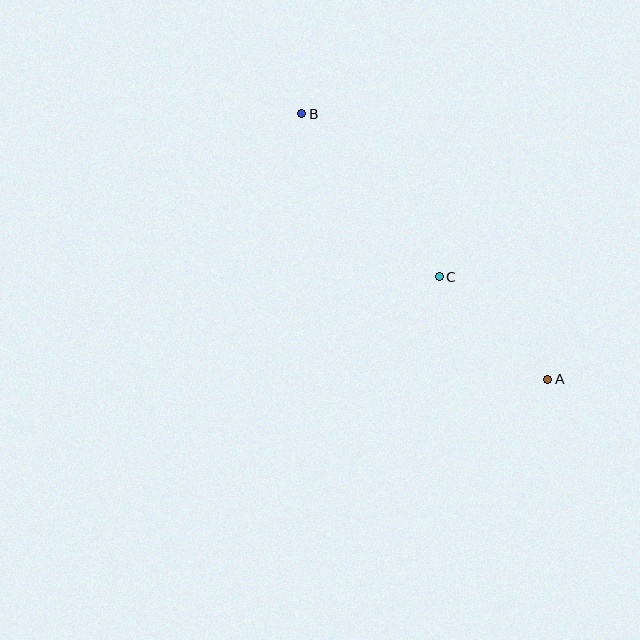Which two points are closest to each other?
Points A and C are closest to each other.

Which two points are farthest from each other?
Points A and B are farthest from each other.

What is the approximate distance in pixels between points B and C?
The distance between B and C is approximately 213 pixels.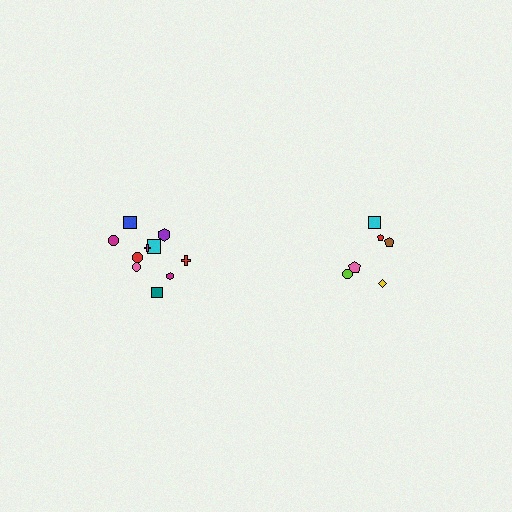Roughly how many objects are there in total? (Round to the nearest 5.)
Roughly 15 objects in total.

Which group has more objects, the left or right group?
The left group.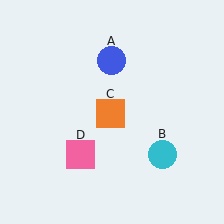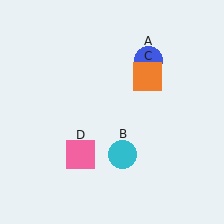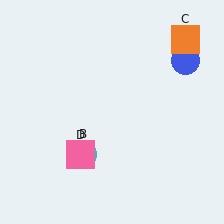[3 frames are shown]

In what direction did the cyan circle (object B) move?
The cyan circle (object B) moved left.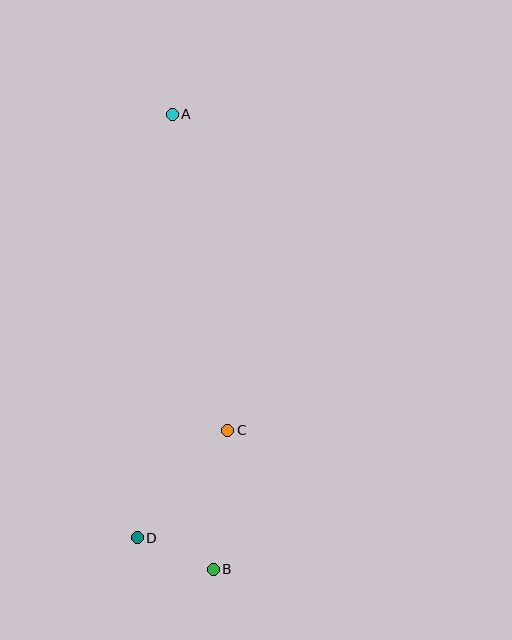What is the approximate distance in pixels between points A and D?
The distance between A and D is approximately 425 pixels.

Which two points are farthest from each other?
Points A and B are farthest from each other.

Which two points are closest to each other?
Points B and D are closest to each other.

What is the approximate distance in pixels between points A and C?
The distance between A and C is approximately 321 pixels.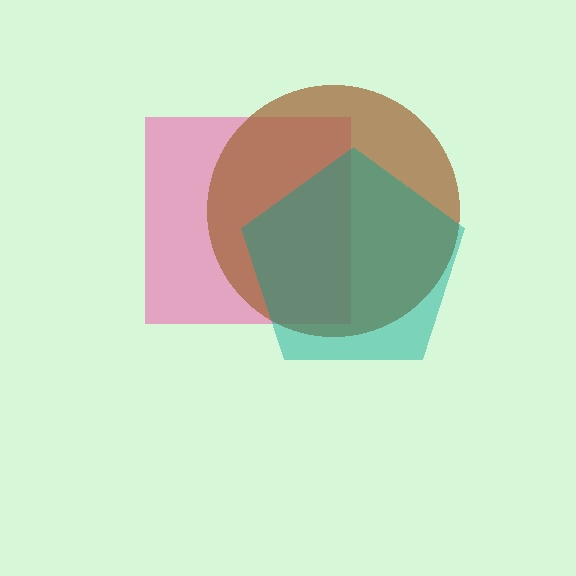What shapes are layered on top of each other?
The layered shapes are: a pink square, a brown circle, a teal pentagon.